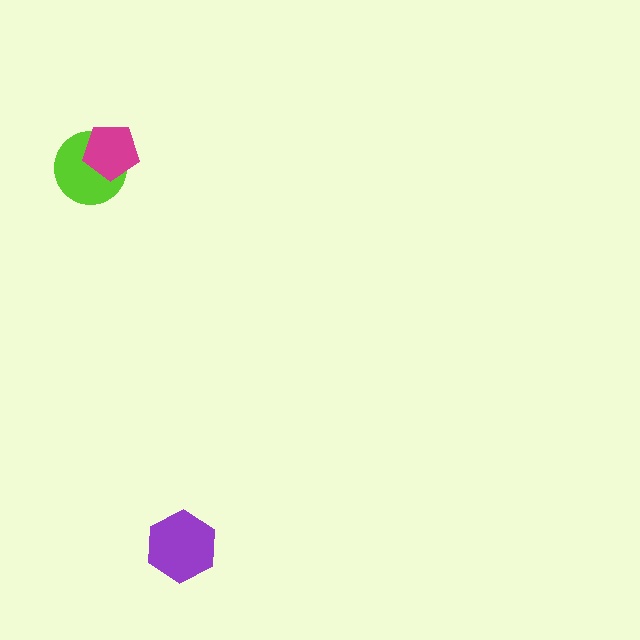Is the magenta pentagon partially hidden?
No, no other shape covers it.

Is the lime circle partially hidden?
Yes, it is partially covered by another shape.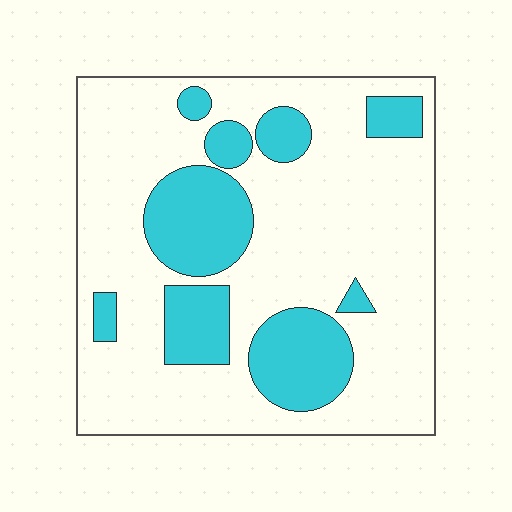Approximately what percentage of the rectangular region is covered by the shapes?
Approximately 25%.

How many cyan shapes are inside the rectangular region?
9.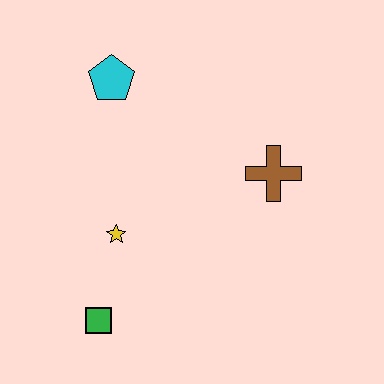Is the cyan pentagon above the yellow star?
Yes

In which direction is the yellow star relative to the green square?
The yellow star is above the green square.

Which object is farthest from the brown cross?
The green square is farthest from the brown cross.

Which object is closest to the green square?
The yellow star is closest to the green square.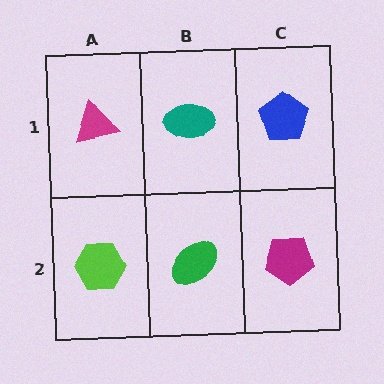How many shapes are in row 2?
3 shapes.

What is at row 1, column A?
A magenta triangle.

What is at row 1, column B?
A teal ellipse.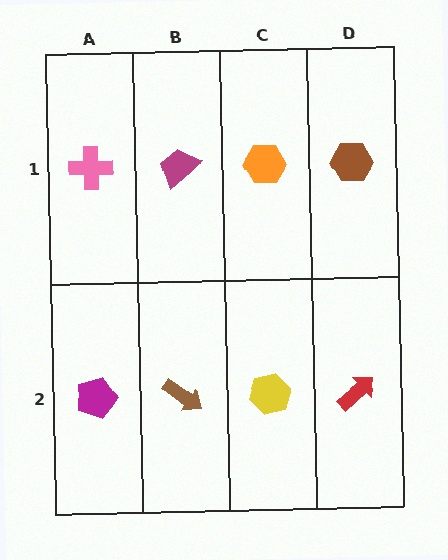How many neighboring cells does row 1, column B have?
3.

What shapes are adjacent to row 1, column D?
A red arrow (row 2, column D), an orange hexagon (row 1, column C).